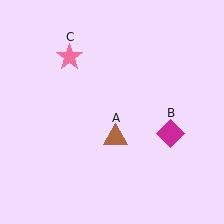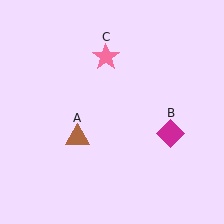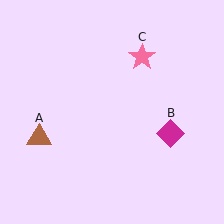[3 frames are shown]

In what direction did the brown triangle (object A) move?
The brown triangle (object A) moved left.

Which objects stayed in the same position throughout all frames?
Magenta diamond (object B) remained stationary.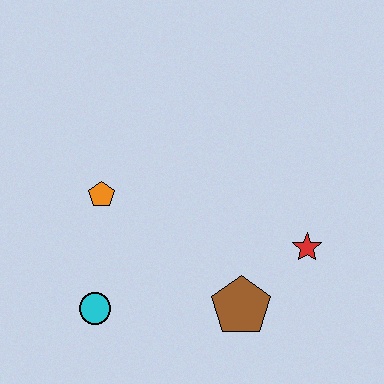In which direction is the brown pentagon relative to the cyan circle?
The brown pentagon is to the right of the cyan circle.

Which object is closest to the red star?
The brown pentagon is closest to the red star.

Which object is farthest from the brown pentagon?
The orange pentagon is farthest from the brown pentagon.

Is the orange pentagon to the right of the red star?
No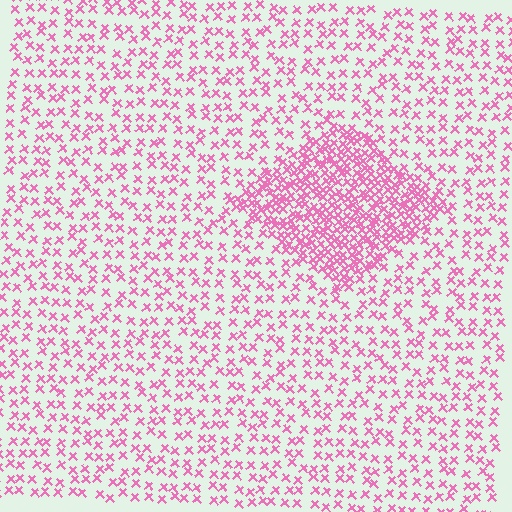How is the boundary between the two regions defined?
The boundary is defined by a change in element density (approximately 2.6x ratio). All elements are the same color, size, and shape.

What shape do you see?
I see a diamond.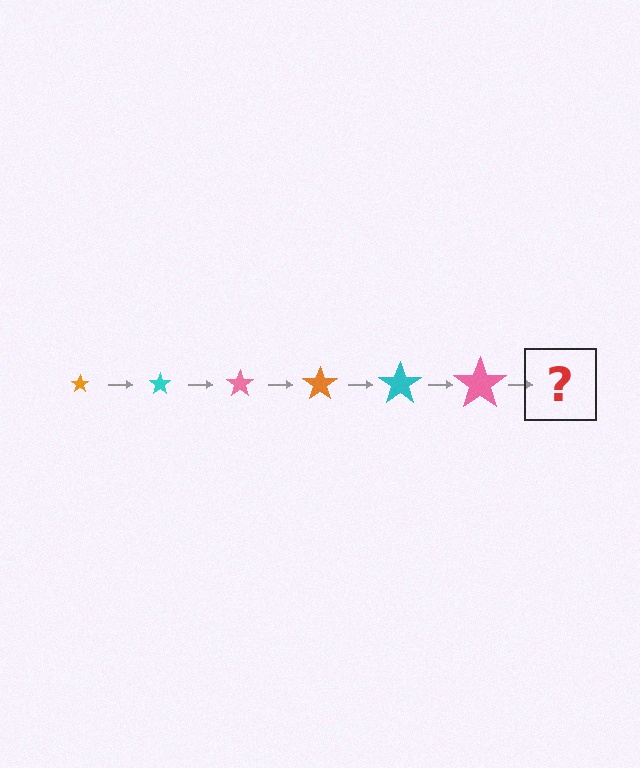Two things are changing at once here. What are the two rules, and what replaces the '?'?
The two rules are that the star grows larger each step and the color cycles through orange, cyan, and pink. The '?' should be an orange star, larger than the previous one.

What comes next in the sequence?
The next element should be an orange star, larger than the previous one.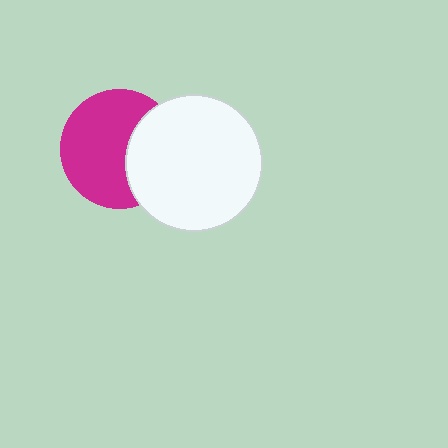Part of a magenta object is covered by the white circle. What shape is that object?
It is a circle.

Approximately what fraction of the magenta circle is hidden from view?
Roughly 34% of the magenta circle is hidden behind the white circle.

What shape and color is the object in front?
The object in front is a white circle.